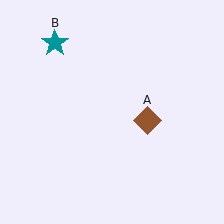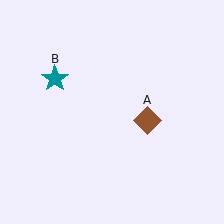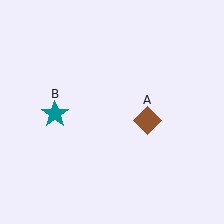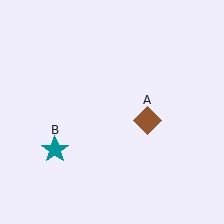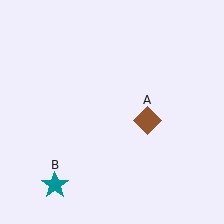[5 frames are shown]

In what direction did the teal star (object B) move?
The teal star (object B) moved down.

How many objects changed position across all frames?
1 object changed position: teal star (object B).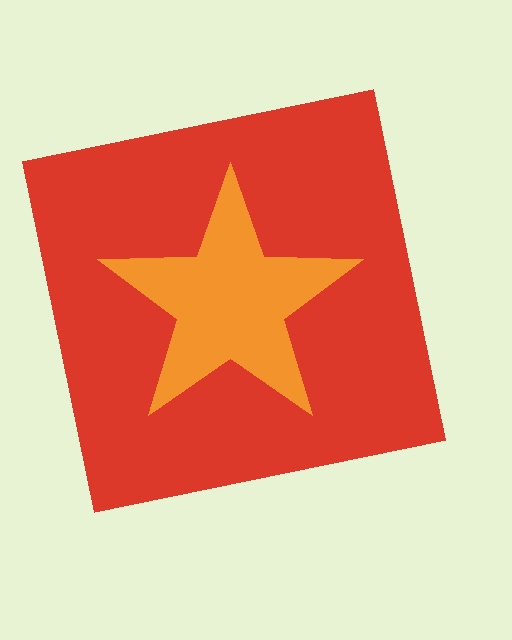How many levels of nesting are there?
2.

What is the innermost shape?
The orange star.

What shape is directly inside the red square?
The orange star.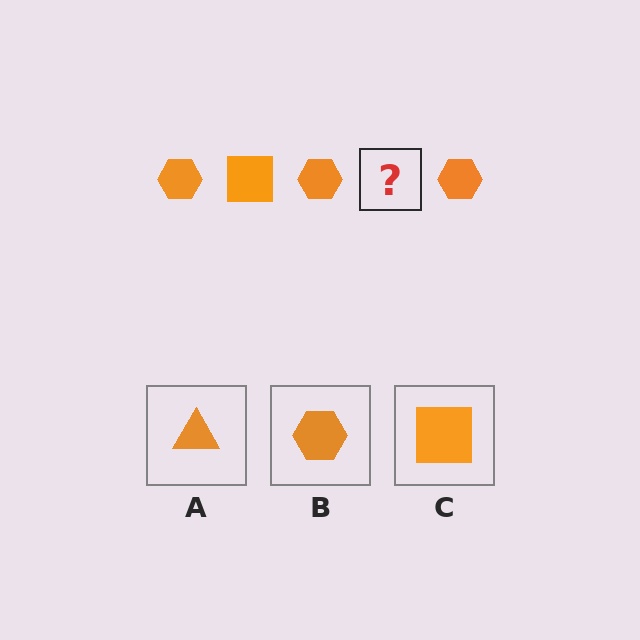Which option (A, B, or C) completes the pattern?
C.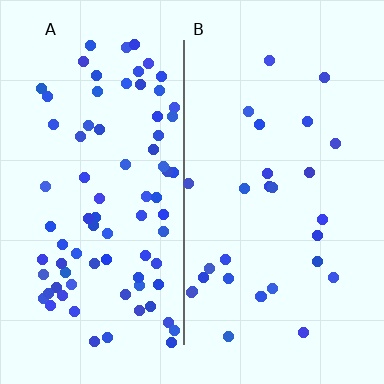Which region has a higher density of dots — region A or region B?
A (the left).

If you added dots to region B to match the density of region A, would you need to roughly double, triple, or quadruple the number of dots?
Approximately triple.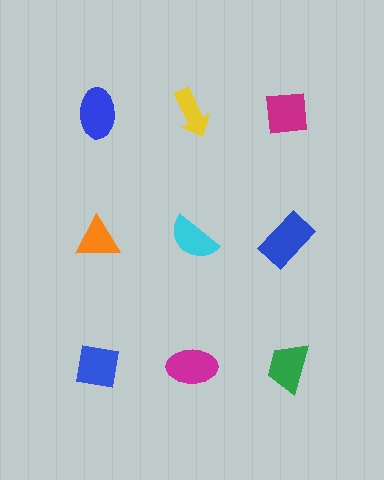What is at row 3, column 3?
A green trapezoid.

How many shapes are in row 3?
3 shapes.